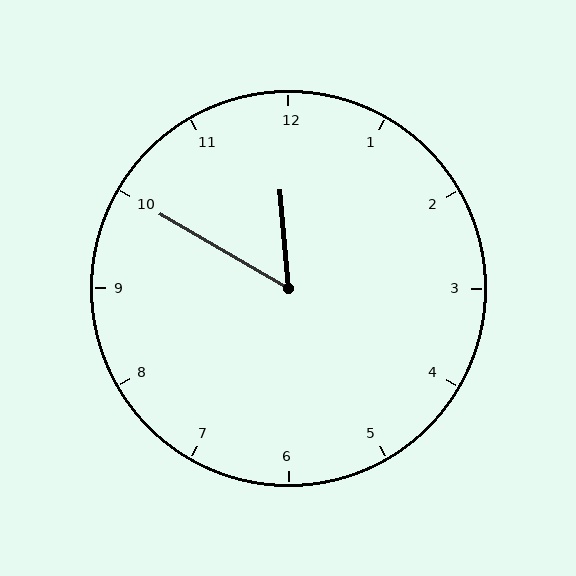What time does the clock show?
11:50.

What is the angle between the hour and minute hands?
Approximately 55 degrees.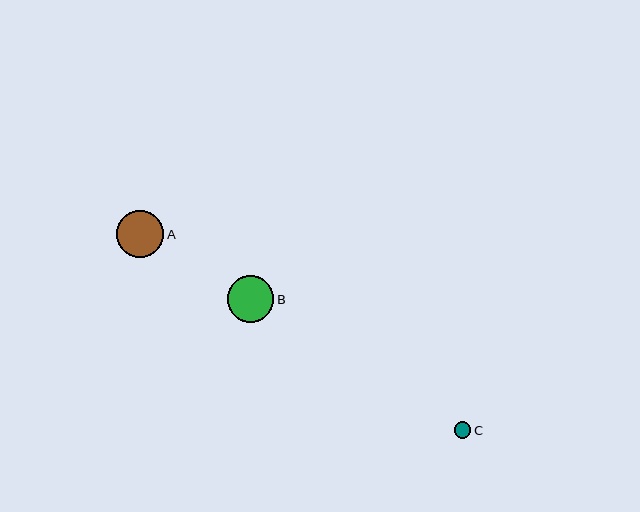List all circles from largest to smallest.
From largest to smallest: A, B, C.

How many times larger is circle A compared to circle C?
Circle A is approximately 2.8 times the size of circle C.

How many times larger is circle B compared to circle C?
Circle B is approximately 2.8 times the size of circle C.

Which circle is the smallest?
Circle C is the smallest with a size of approximately 17 pixels.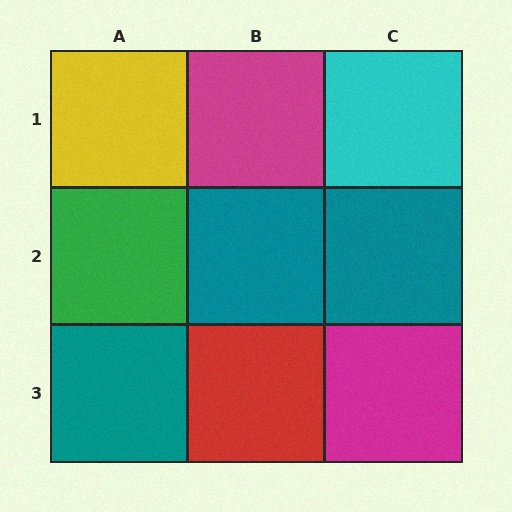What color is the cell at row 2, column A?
Green.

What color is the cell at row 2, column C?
Teal.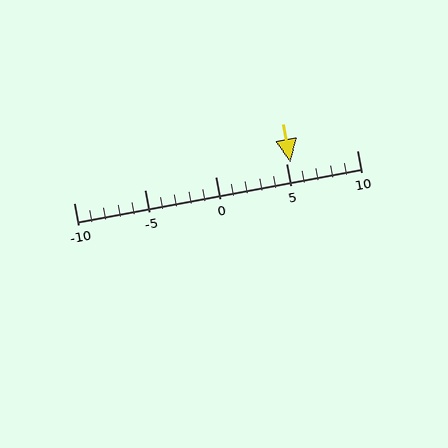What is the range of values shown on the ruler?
The ruler shows values from -10 to 10.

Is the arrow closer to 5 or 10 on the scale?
The arrow is closer to 5.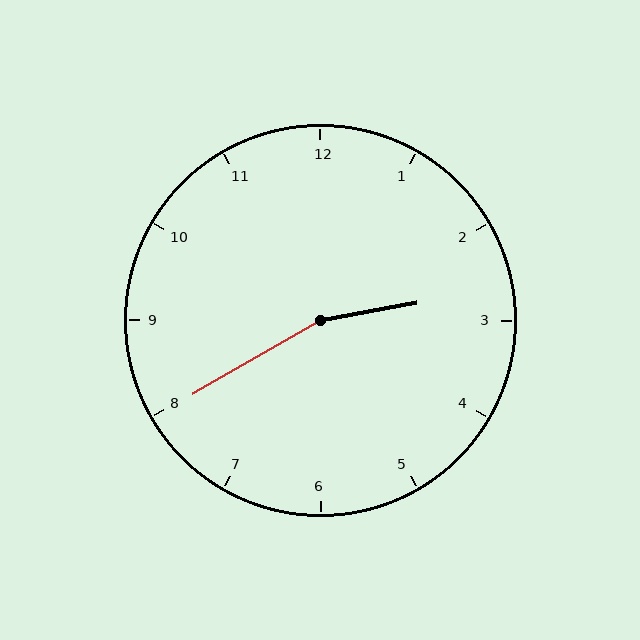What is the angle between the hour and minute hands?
Approximately 160 degrees.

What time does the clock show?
2:40.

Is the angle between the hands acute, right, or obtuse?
It is obtuse.